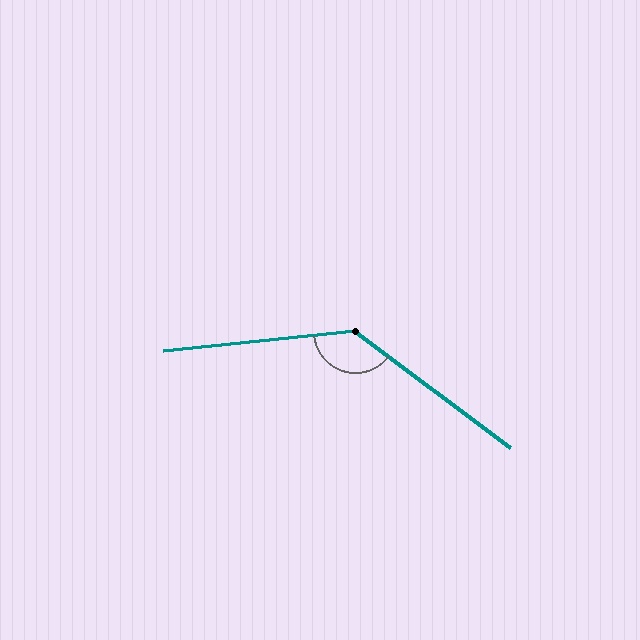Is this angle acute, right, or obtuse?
It is obtuse.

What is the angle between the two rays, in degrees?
Approximately 137 degrees.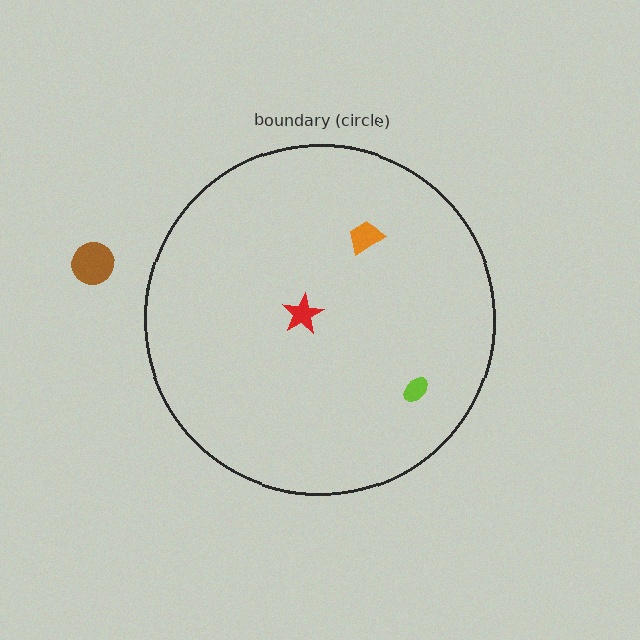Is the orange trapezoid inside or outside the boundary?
Inside.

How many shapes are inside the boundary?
3 inside, 1 outside.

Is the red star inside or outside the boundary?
Inside.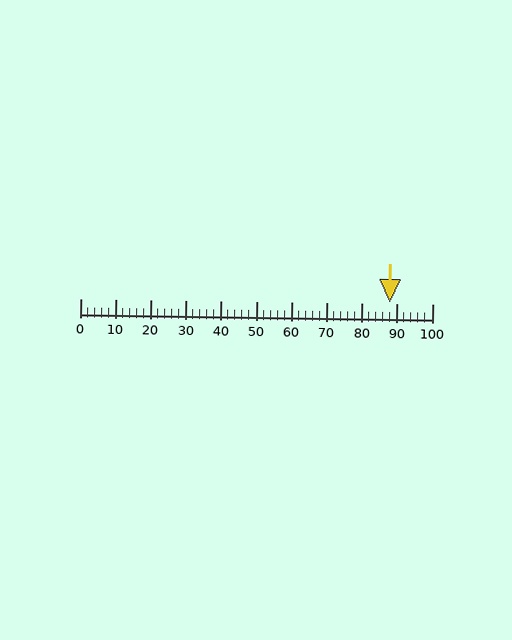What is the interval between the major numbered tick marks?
The major tick marks are spaced 10 units apart.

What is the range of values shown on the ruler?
The ruler shows values from 0 to 100.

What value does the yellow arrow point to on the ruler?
The yellow arrow points to approximately 88.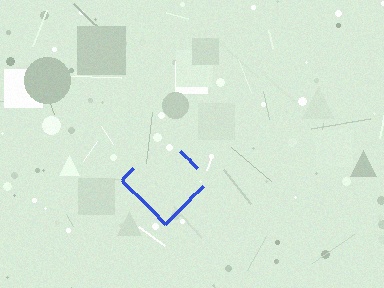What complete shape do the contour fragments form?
The contour fragments form a diamond.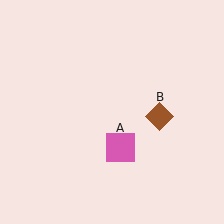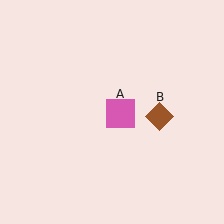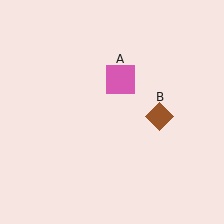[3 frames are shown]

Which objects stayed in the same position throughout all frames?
Brown diamond (object B) remained stationary.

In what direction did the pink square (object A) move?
The pink square (object A) moved up.